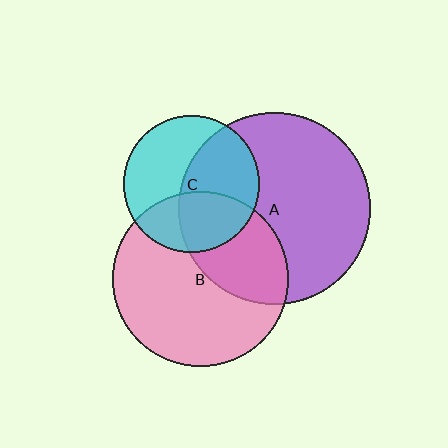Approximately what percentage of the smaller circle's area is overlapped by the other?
Approximately 35%.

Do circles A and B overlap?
Yes.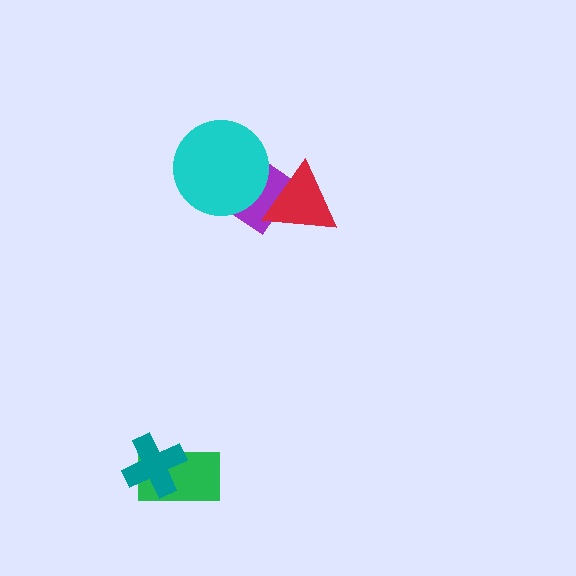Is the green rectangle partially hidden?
Yes, it is partially covered by another shape.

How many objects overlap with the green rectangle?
1 object overlaps with the green rectangle.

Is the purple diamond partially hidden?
Yes, it is partially covered by another shape.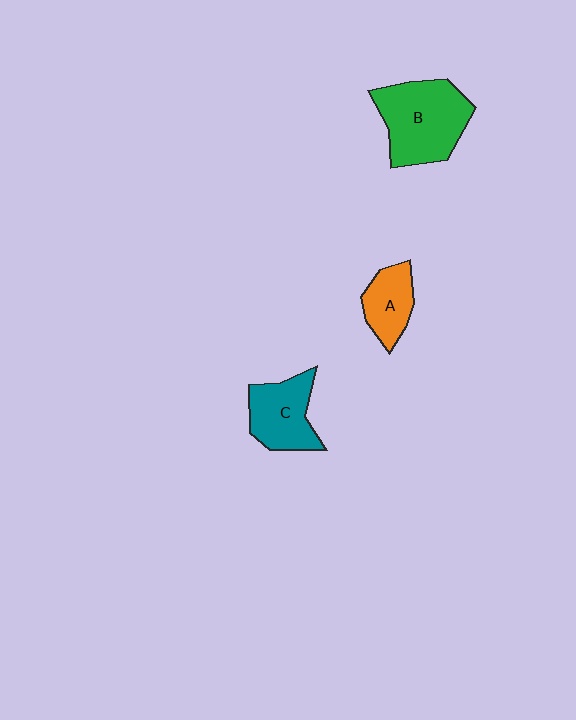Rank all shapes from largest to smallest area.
From largest to smallest: B (green), C (teal), A (orange).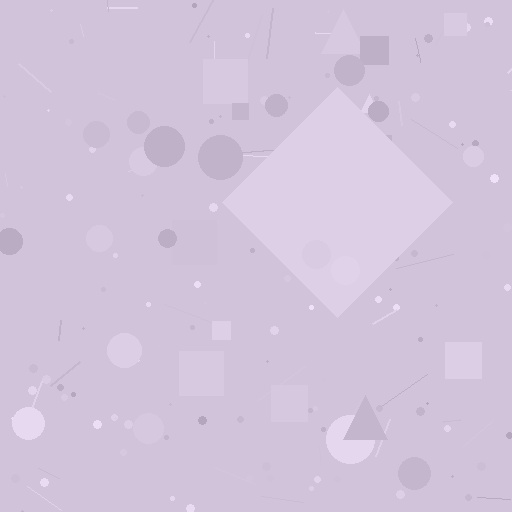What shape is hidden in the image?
A diamond is hidden in the image.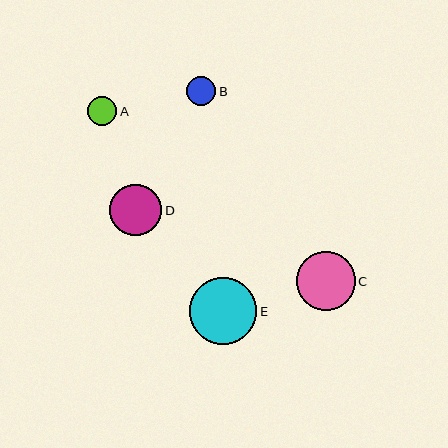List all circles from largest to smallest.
From largest to smallest: E, C, D, B, A.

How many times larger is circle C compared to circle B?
Circle C is approximately 2.0 times the size of circle B.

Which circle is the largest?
Circle E is the largest with a size of approximately 67 pixels.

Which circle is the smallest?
Circle A is the smallest with a size of approximately 29 pixels.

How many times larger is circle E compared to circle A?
Circle E is approximately 2.3 times the size of circle A.